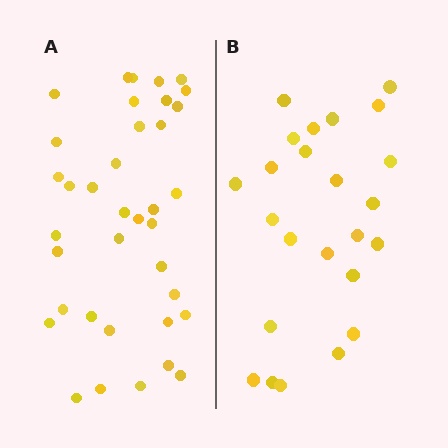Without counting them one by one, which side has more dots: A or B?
Region A (the left region) has more dots.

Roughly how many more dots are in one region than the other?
Region A has approximately 15 more dots than region B.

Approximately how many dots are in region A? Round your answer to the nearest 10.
About 40 dots. (The exact count is 37, which rounds to 40.)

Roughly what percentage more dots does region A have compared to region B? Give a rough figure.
About 55% more.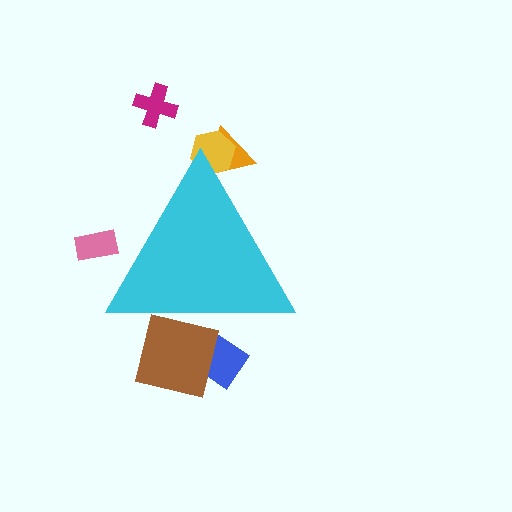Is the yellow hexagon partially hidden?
Yes, the yellow hexagon is partially hidden behind the cyan triangle.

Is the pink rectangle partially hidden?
Yes, the pink rectangle is partially hidden behind the cyan triangle.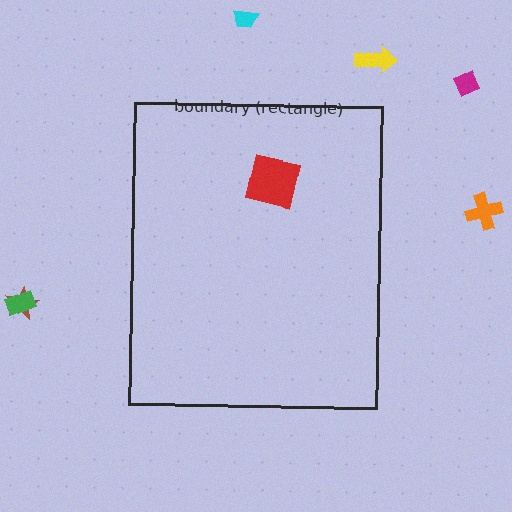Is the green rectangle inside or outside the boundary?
Outside.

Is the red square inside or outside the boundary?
Inside.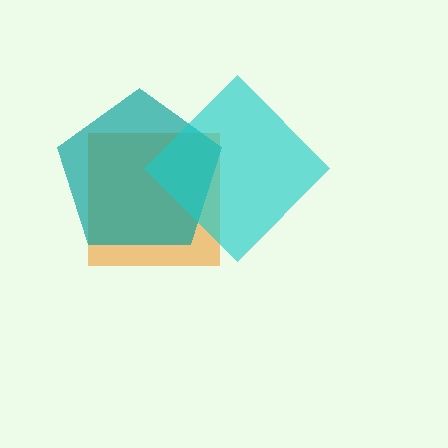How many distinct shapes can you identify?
There are 3 distinct shapes: an orange square, a teal pentagon, a cyan diamond.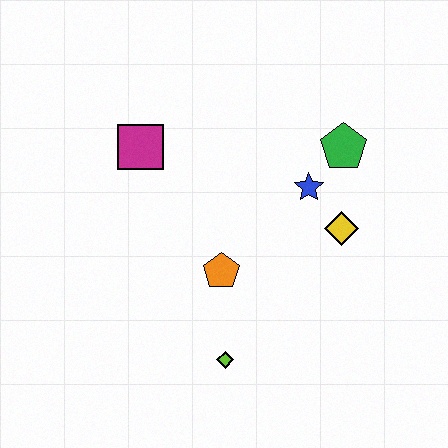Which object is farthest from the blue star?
The lime diamond is farthest from the blue star.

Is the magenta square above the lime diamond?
Yes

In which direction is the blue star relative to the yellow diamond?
The blue star is above the yellow diamond.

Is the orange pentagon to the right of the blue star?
No